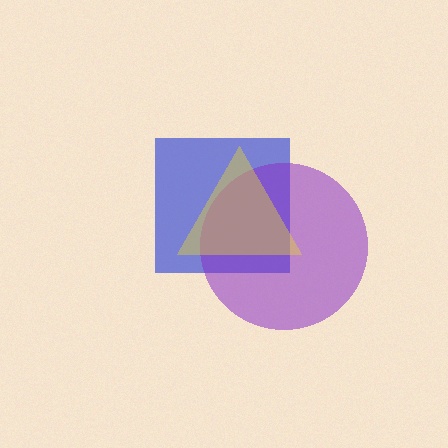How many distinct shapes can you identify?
There are 3 distinct shapes: a blue square, a purple circle, a yellow triangle.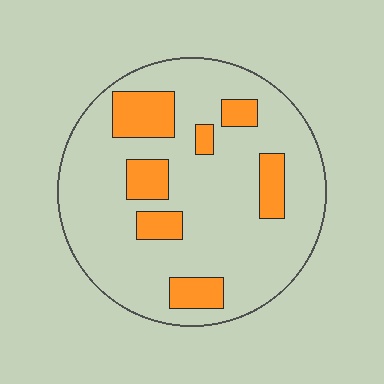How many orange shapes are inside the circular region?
7.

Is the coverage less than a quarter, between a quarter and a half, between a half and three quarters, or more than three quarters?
Less than a quarter.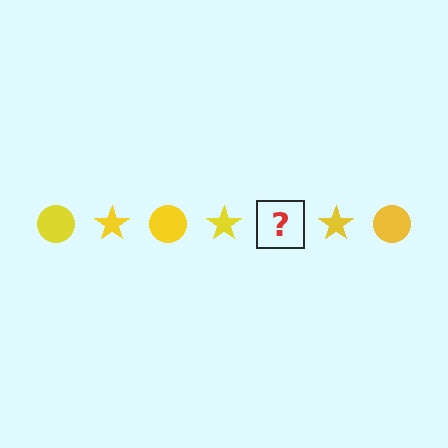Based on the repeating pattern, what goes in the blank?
The blank should be a yellow circle.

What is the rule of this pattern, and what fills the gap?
The rule is that the pattern cycles through circle, star shapes in yellow. The gap should be filled with a yellow circle.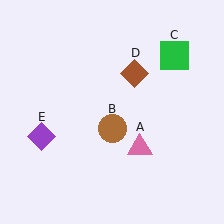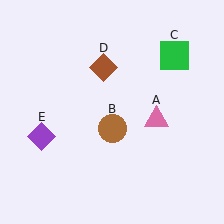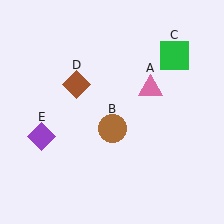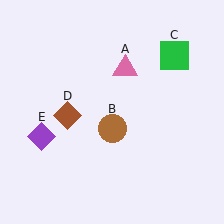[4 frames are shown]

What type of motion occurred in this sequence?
The pink triangle (object A), brown diamond (object D) rotated counterclockwise around the center of the scene.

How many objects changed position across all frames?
2 objects changed position: pink triangle (object A), brown diamond (object D).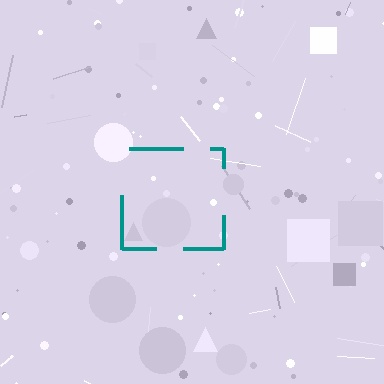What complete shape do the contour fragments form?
The contour fragments form a square.